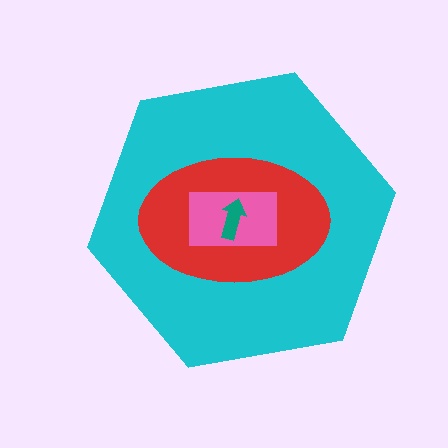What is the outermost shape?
The cyan hexagon.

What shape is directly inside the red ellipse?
The pink rectangle.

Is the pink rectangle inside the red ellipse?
Yes.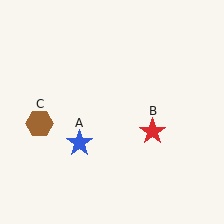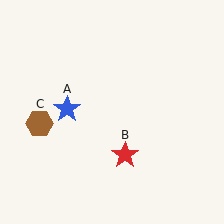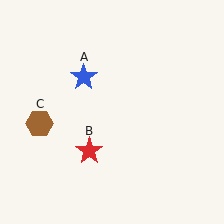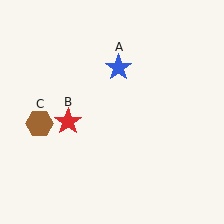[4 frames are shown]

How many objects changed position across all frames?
2 objects changed position: blue star (object A), red star (object B).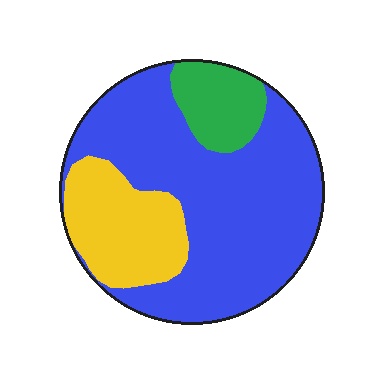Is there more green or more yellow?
Yellow.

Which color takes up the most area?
Blue, at roughly 65%.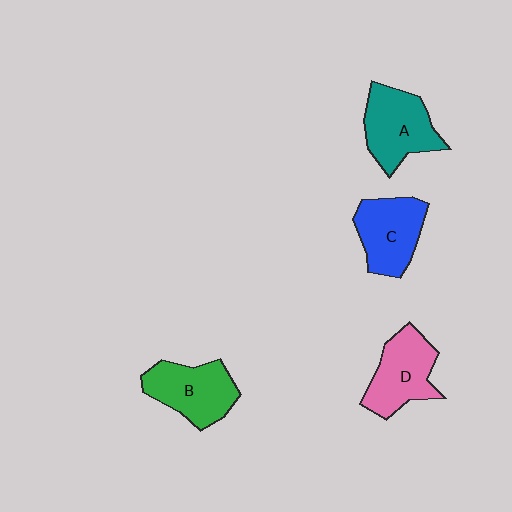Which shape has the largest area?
Shape A (teal).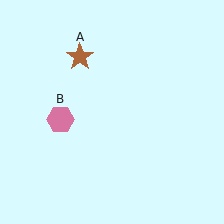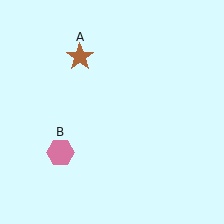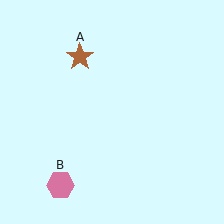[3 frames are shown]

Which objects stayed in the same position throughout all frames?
Brown star (object A) remained stationary.